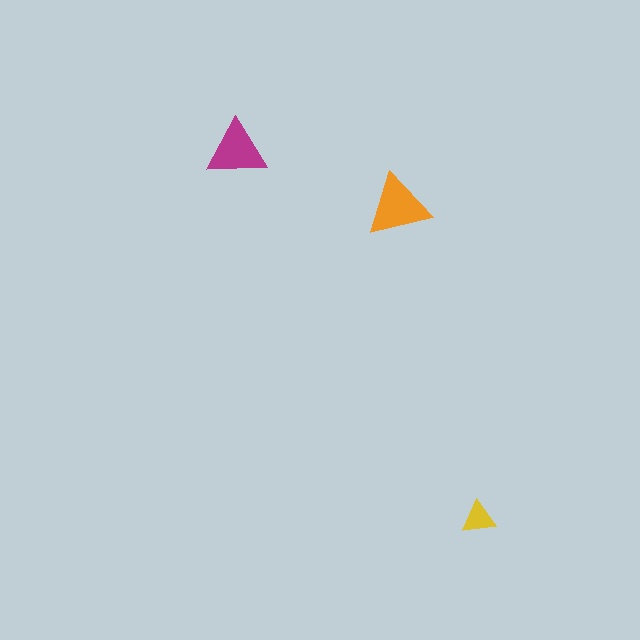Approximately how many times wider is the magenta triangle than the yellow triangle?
About 2 times wider.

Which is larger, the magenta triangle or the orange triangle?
The orange one.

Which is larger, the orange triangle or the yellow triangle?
The orange one.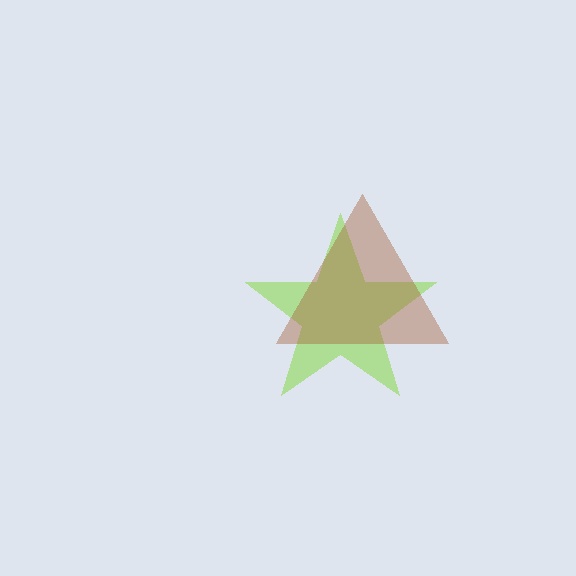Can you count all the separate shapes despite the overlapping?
Yes, there are 2 separate shapes.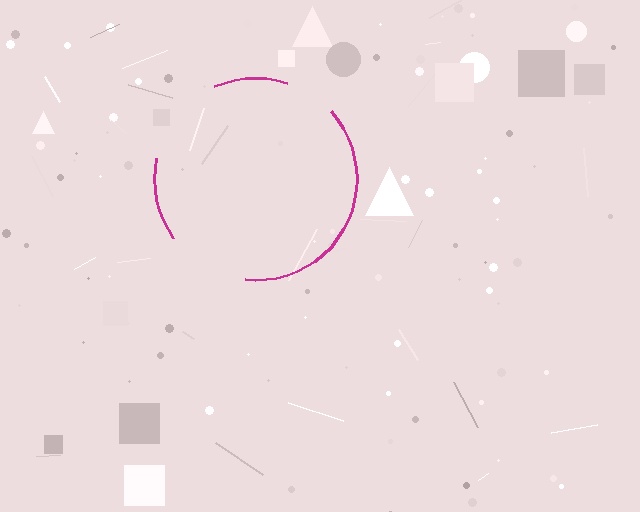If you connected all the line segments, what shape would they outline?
They would outline a circle.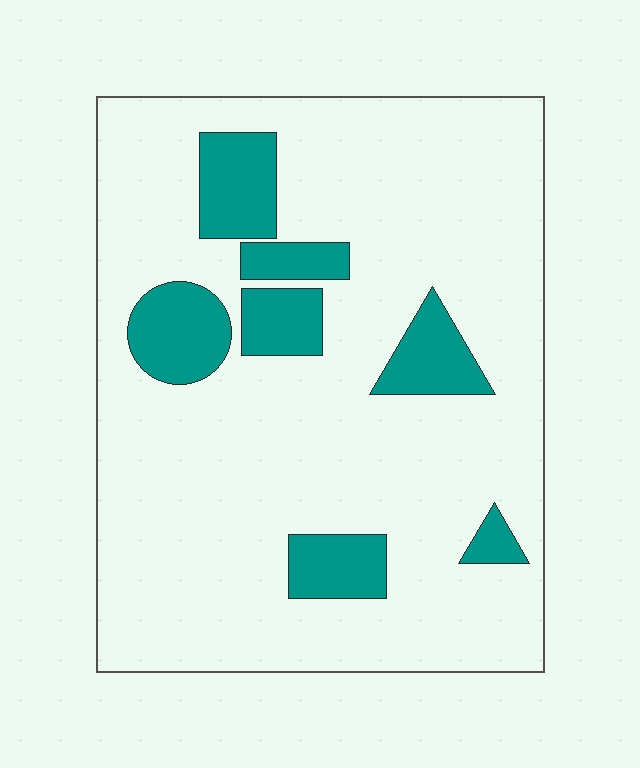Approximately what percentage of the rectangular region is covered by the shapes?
Approximately 15%.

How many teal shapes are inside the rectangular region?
7.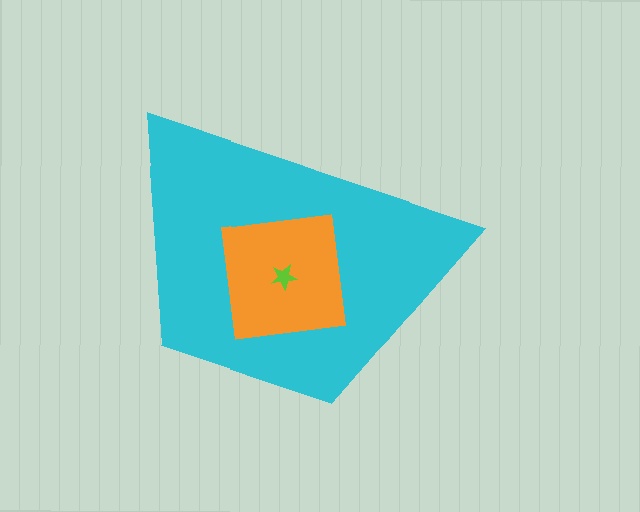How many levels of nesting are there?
3.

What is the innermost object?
The lime star.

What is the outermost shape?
The cyan trapezoid.